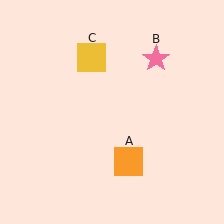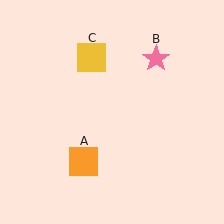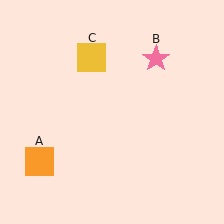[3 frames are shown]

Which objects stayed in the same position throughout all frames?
Pink star (object B) and yellow square (object C) remained stationary.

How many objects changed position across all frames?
1 object changed position: orange square (object A).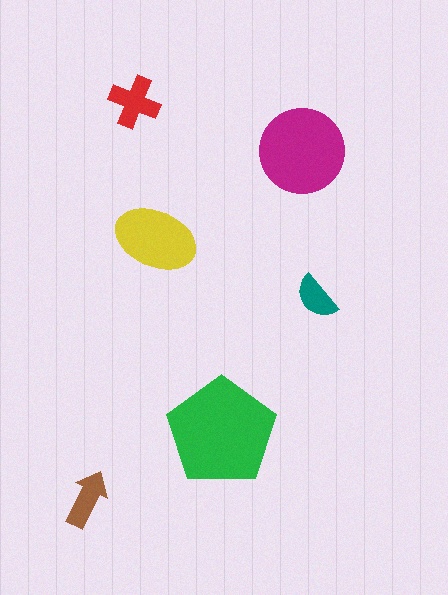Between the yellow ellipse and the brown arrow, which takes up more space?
The yellow ellipse.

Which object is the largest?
The green pentagon.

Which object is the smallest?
The teal semicircle.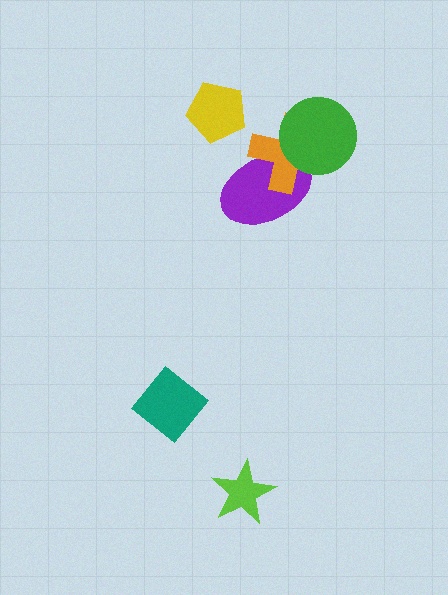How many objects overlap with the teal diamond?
0 objects overlap with the teal diamond.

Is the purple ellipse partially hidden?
Yes, it is partially covered by another shape.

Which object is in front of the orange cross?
The green circle is in front of the orange cross.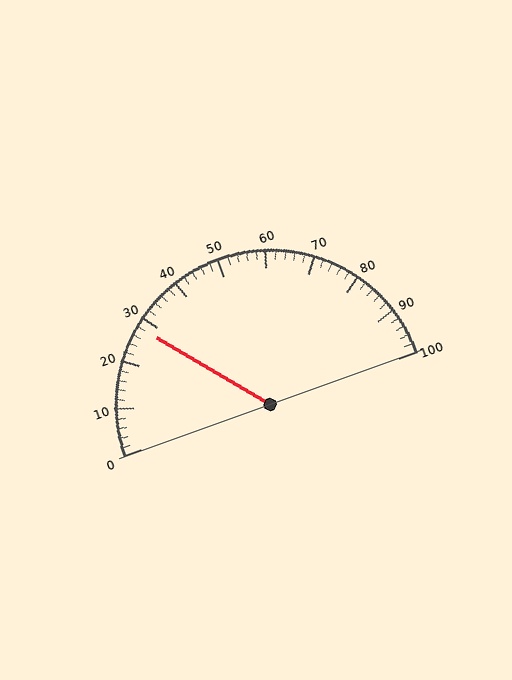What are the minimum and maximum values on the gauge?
The gauge ranges from 0 to 100.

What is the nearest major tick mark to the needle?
The nearest major tick mark is 30.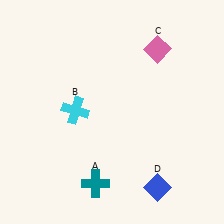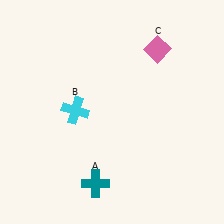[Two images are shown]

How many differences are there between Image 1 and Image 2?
There is 1 difference between the two images.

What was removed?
The blue diamond (D) was removed in Image 2.